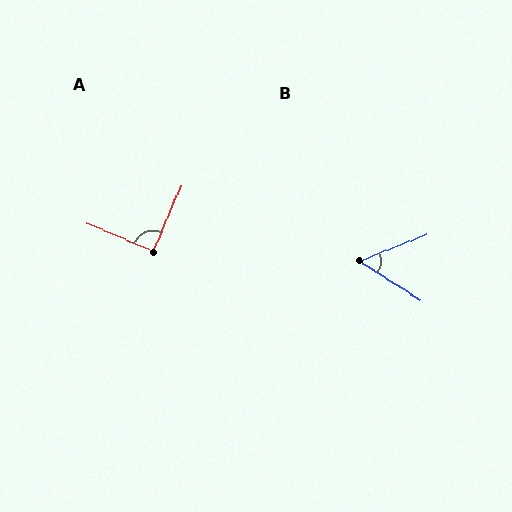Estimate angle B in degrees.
Approximately 55 degrees.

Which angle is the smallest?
B, at approximately 55 degrees.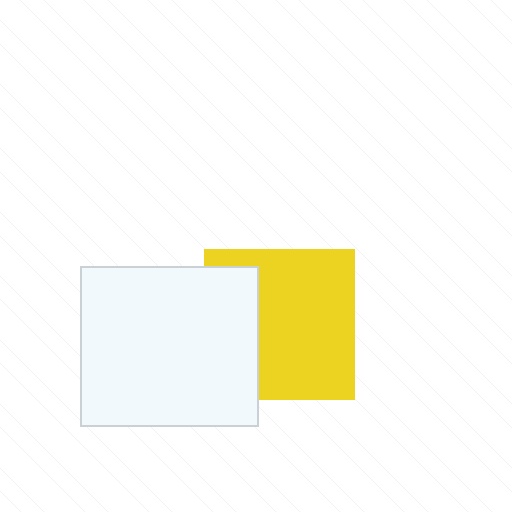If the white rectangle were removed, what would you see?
You would see the complete yellow square.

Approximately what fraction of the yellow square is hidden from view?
Roughly 33% of the yellow square is hidden behind the white rectangle.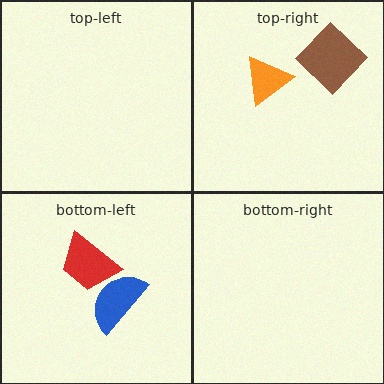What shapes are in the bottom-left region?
The blue semicircle, the red trapezoid.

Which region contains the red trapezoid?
The bottom-left region.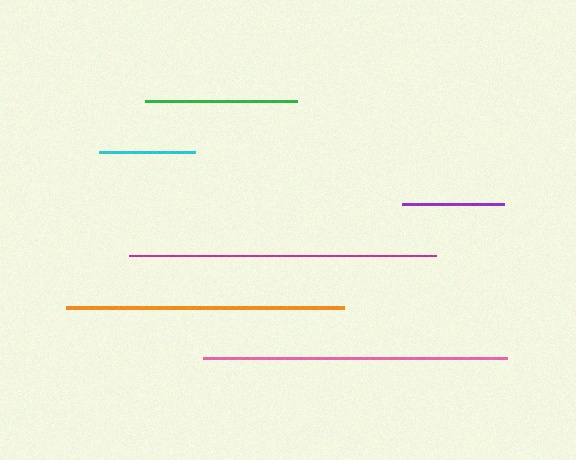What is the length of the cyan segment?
The cyan segment is approximately 96 pixels long.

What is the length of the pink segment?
The pink segment is approximately 305 pixels long.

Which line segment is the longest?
The magenta line is the longest at approximately 306 pixels.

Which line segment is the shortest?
The cyan line is the shortest at approximately 96 pixels.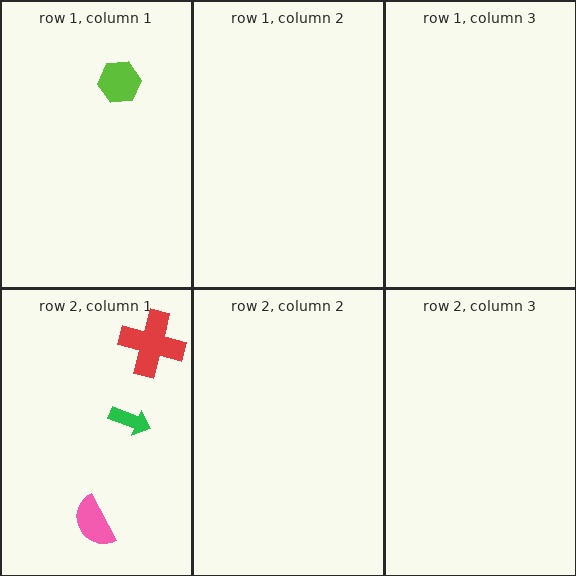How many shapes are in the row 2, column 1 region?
3.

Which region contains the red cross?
The row 2, column 1 region.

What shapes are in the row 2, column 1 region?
The pink semicircle, the green arrow, the red cross.